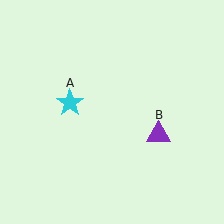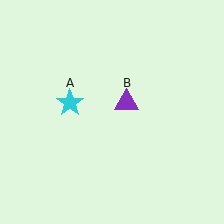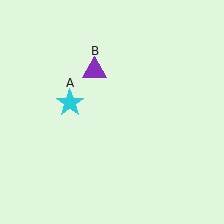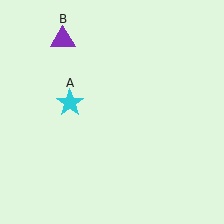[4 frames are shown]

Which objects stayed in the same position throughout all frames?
Cyan star (object A) remained stationary.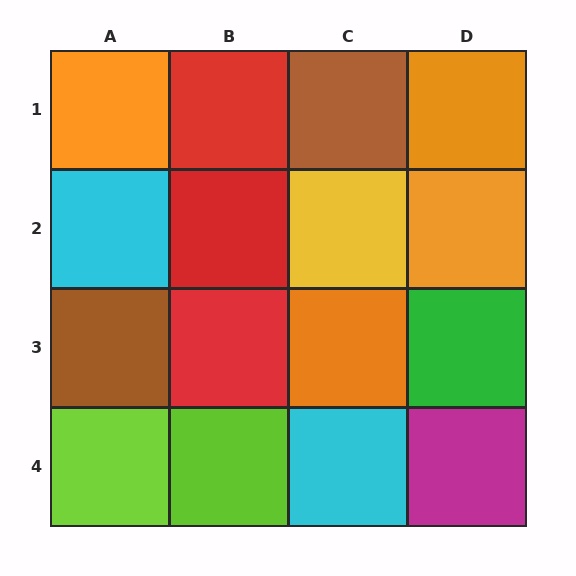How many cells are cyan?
2 cells are cyan.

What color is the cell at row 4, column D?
Magenta.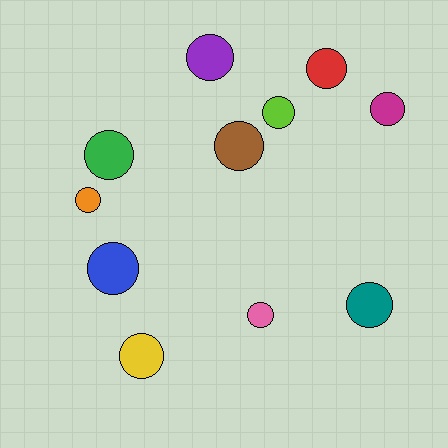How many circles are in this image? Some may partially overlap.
There are 11 circles.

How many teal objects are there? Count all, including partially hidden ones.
There is 1 teal object.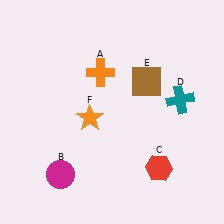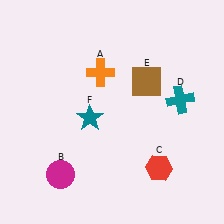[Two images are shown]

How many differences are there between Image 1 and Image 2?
There is 1 difference between the two images.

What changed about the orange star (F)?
In Image 1, F is orange. In Image 2, it changed to teal.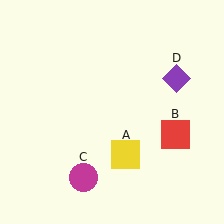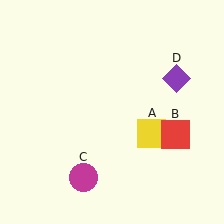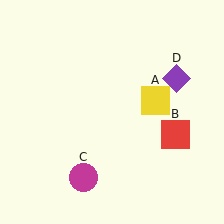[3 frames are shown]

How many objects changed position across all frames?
1 object changed position: yellow square (object A).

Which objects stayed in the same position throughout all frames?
Red square (object B) and magenta circle (object C) and purple diamond (object D) remained stationary.